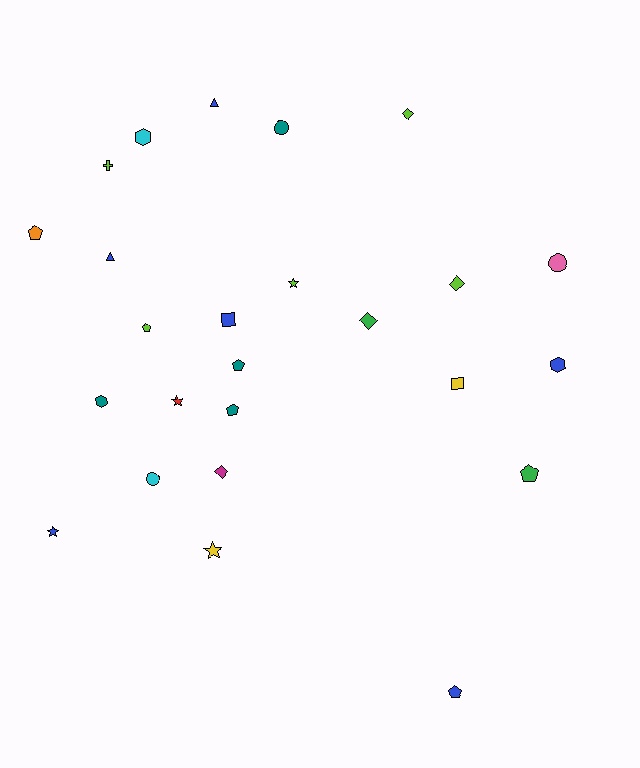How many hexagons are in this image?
There are 3 hexagons.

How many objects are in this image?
There are 25 objects.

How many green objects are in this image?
There are 2 green objects.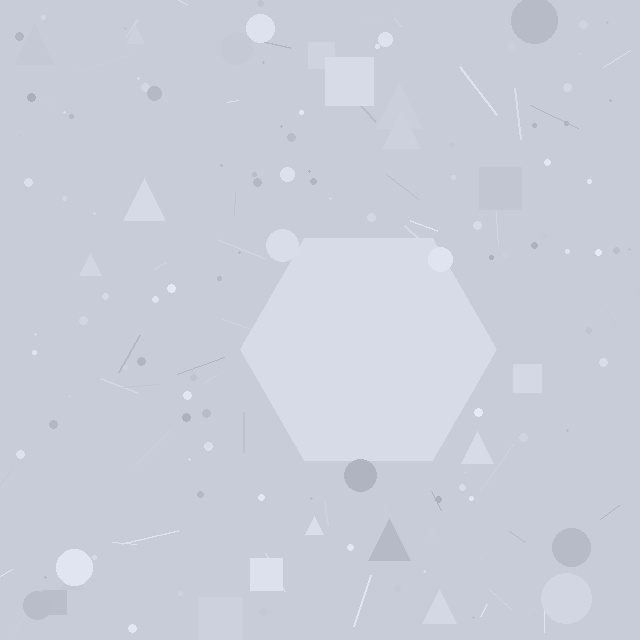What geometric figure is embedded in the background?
A hexagon is embedded in the background.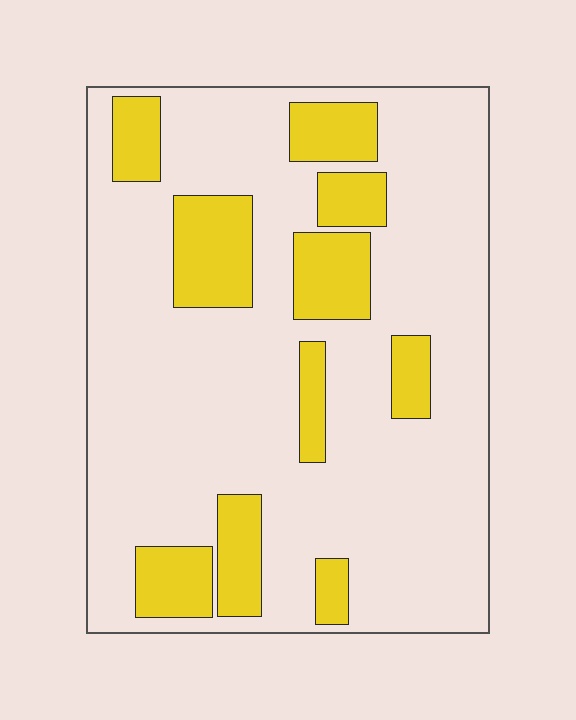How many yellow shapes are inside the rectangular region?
10.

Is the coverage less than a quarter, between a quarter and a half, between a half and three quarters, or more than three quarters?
Less than a quarter.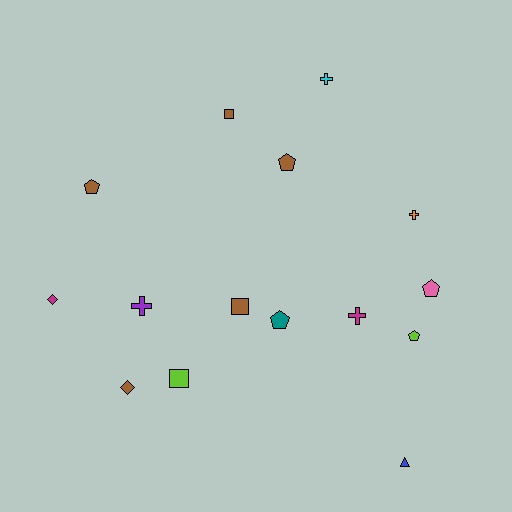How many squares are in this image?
There are 3 squares.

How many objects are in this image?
There are 15 objects.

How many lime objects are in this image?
There are 2 lime objects.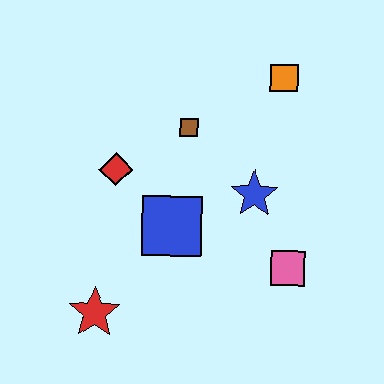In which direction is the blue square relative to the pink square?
The blue square is to the left of the pink square.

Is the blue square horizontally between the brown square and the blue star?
No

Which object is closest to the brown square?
The red diamond is closest to the brown square.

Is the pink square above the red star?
Yes